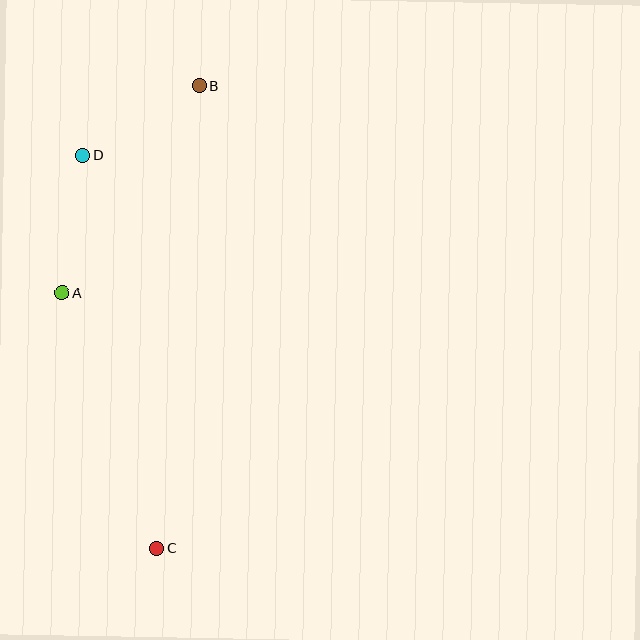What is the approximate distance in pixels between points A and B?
The distance between A and B is approximately 249 pixels.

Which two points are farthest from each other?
Points B and C are farthest from each other.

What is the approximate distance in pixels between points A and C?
The distance between A and C is approximately 273 pixels.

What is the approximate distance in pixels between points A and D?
The distance between A and D is approximately 139 pixels.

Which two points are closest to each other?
Points B and D are closest to each other.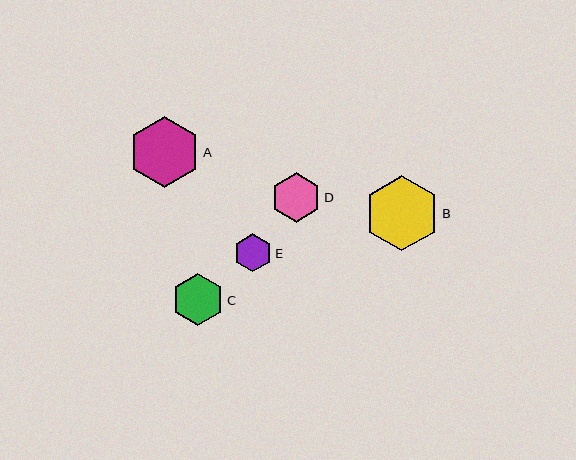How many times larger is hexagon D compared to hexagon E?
Hexagon D is approximately 1.3 times the size of hexagon E.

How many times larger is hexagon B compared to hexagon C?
Hexagon B is approximately 1.4 times the size of hexagon C.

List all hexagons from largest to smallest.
From largest to smallest: B, A, C, D, E.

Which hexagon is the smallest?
Hexagon E is the smallest with a size of approximately 38 pixels.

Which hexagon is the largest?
Hexagon B is the largest with a size of approximately 75 pixels.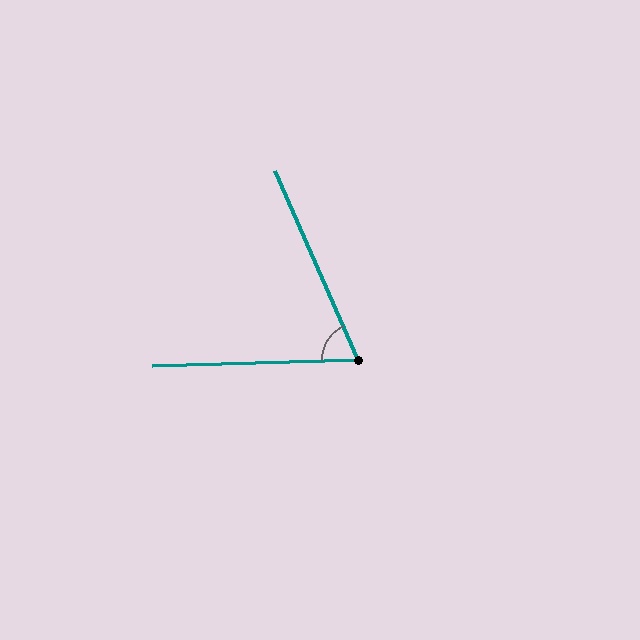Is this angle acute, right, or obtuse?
It is acute.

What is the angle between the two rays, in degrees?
Approximately 68 degrees.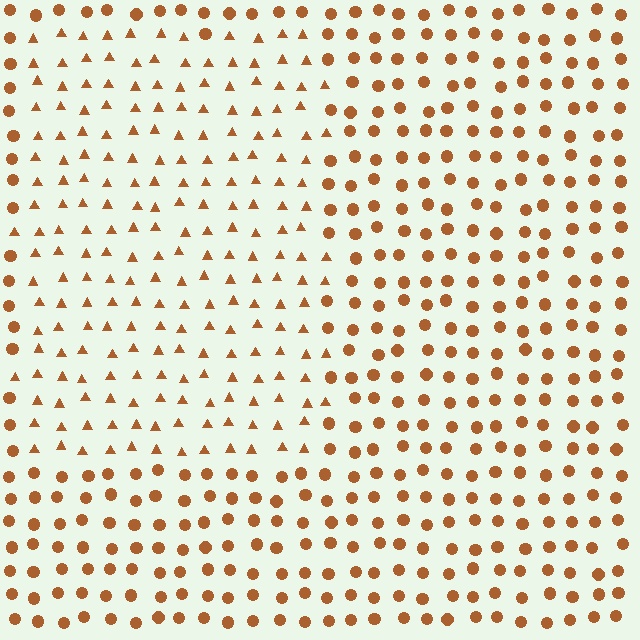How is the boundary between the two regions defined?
The boundary is defined by a change in element shape: triangles inside vs. circles outside. All elements share the same color and spacing.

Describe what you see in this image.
The image is filled with small brown elements arranged in a uniform grid. A rectangle-shaped region contains triangles, while the surrounding area contains circles. The boundary is defined purely by the change in element shape.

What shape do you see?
I see a rectangle.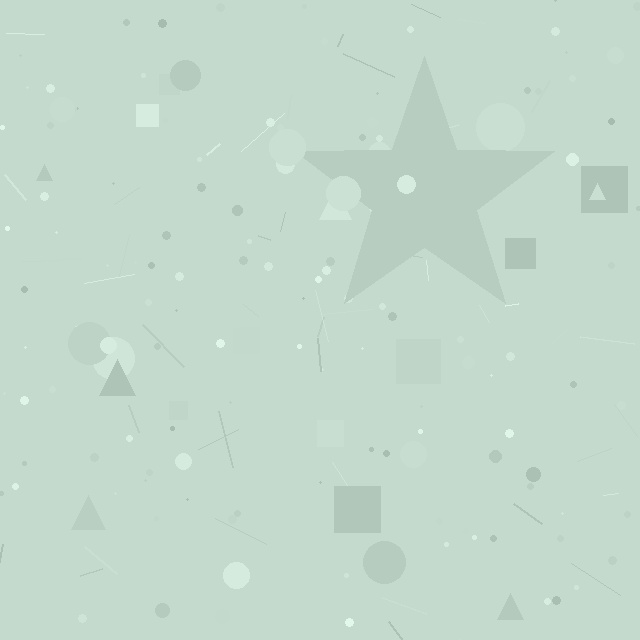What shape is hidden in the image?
A star is hidden in the image.